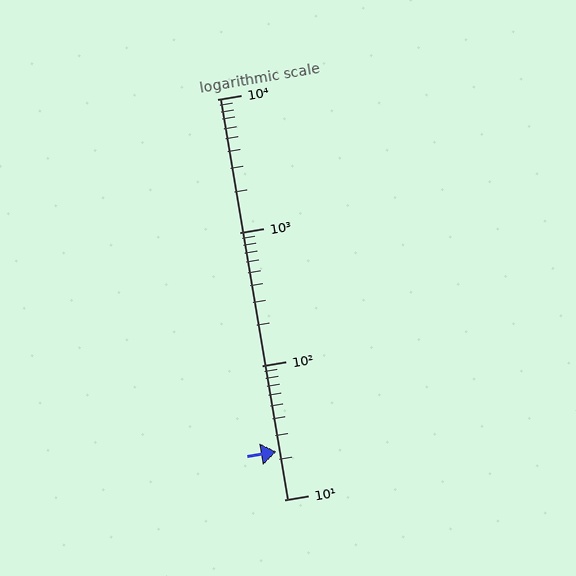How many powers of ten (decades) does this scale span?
The scale spans 3 decades, from 10 to 10000.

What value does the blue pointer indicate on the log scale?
The pointer indicates approximately 23.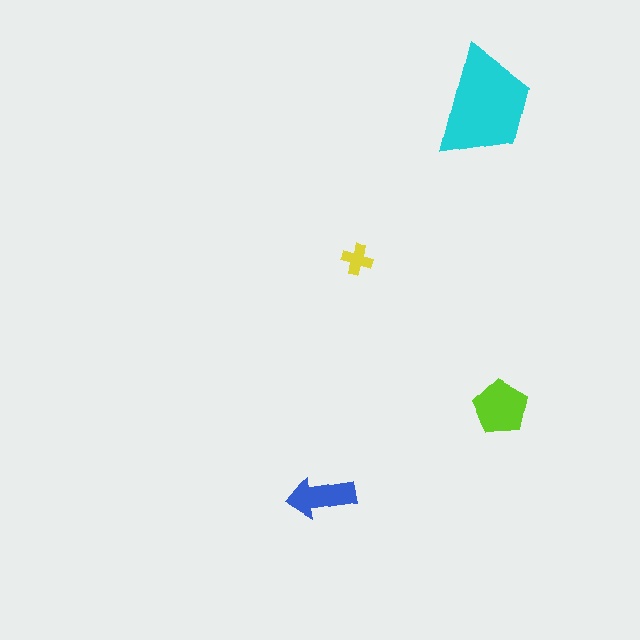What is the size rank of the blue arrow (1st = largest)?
3rd.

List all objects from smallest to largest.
The yellow cross, the blue arrow, the lime pentagon, the cyan trapezoid.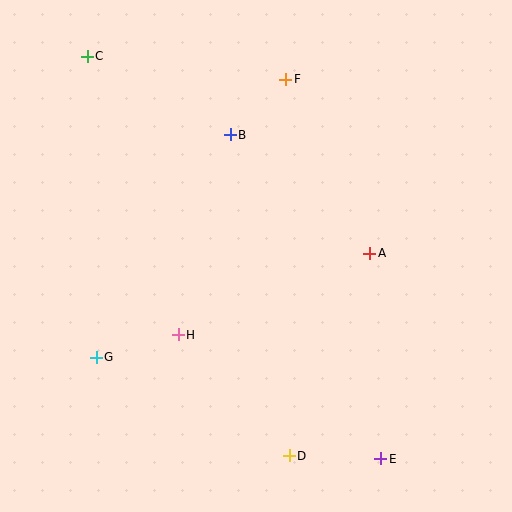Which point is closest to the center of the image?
Point H at (178, 335) is closest to the center.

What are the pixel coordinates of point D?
Point D is at (289, 456).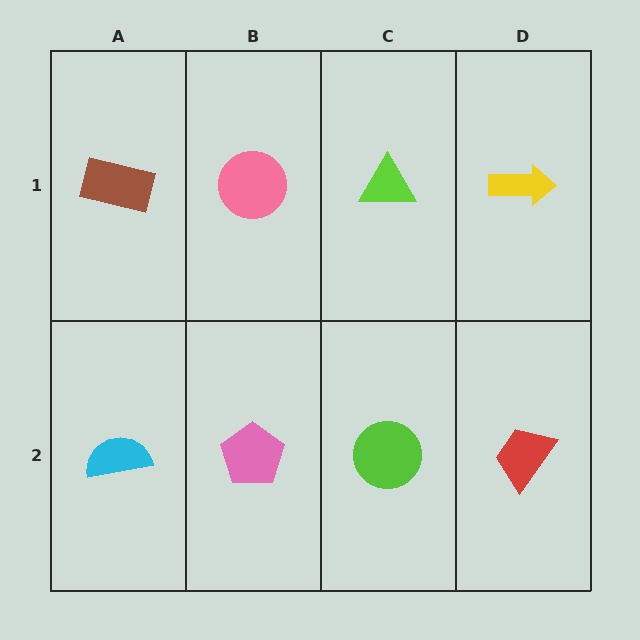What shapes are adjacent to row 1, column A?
A cyan semicircle (row 2, column A), a pink circle (row 1, column B).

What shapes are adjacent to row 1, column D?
A red trapezoid (row 2, column D), a lime triangle (row 1, column C).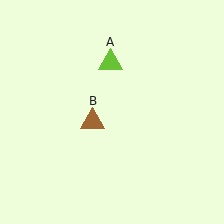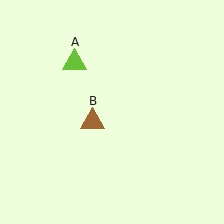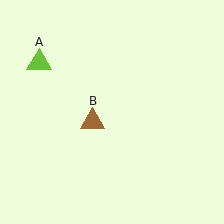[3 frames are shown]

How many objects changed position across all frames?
1 object changed position: lime triangle (object A).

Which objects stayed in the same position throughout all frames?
Brown triangle (object B) remained stationary.